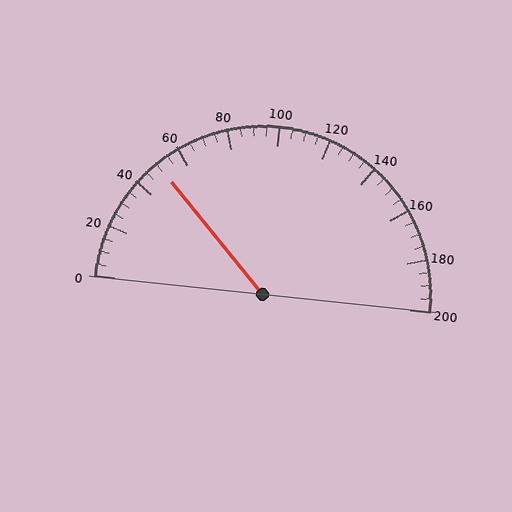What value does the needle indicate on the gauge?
The needle indicates approximately 50.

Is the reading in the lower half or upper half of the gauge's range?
The reading is in the lower half of the range (0 to 200).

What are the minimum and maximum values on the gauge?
The gauge ranges from 0 to 200.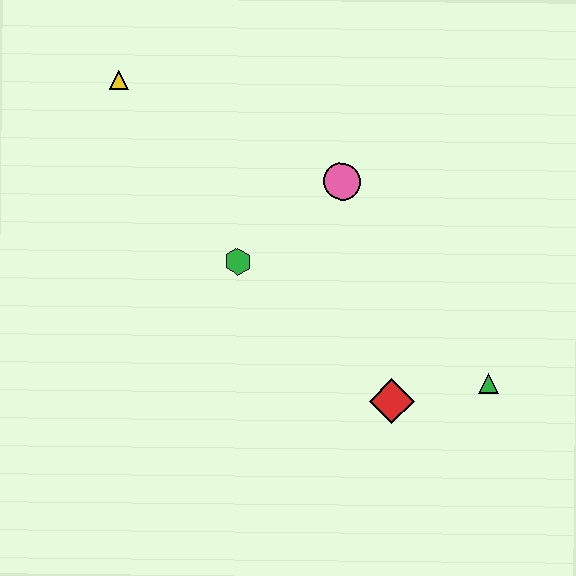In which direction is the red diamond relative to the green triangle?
The red diamond is to the left of the green triangle.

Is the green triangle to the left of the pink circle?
No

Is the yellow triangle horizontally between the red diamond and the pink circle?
No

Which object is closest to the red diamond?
The green triangle is closest to the red diamond.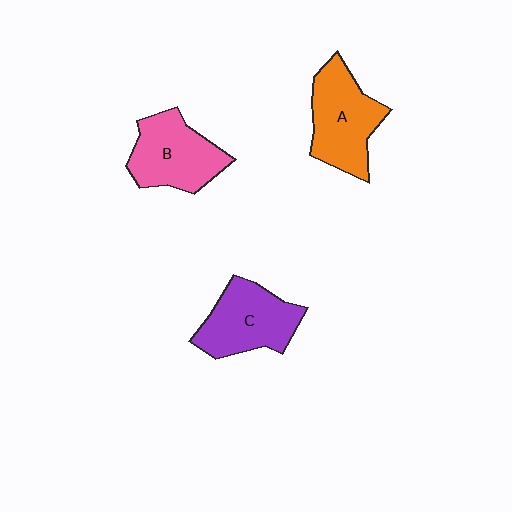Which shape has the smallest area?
Shape B (pink).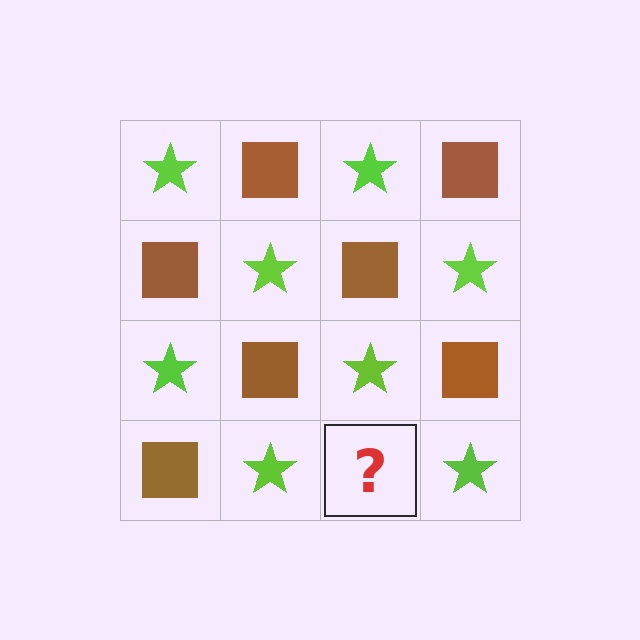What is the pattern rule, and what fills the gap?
The rule is that it alternates lime star and brown square in a checkerboard pattern. The gap should be filled with a brown square.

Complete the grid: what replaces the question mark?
The question mark should be replaced with a brown square.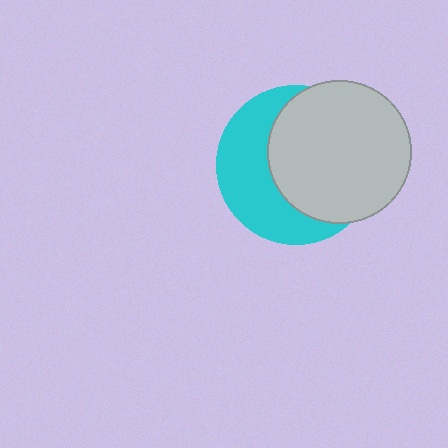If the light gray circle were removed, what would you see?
You would see the complete cyan circle.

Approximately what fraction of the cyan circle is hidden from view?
Roughly 56% of the cyan circle is hidden behind the light gray circle.